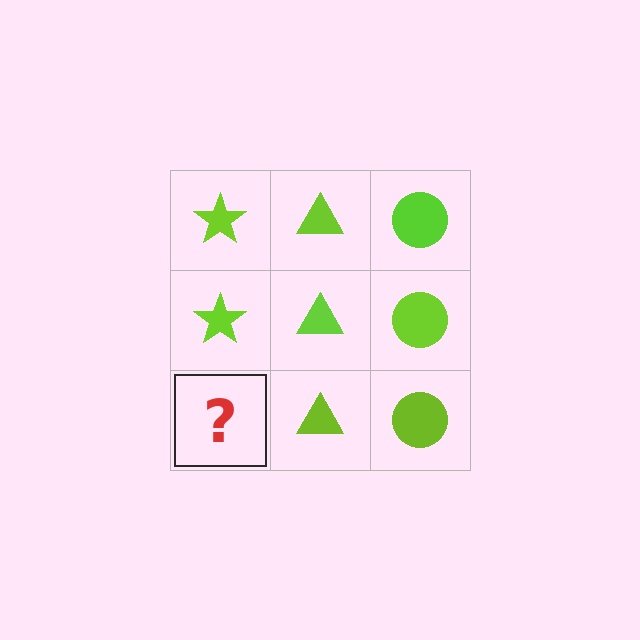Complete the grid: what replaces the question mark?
The question mark should be replaced with a lime star.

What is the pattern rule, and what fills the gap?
The rule is that each column has a consistent shape. The gap should be filled with a lime star.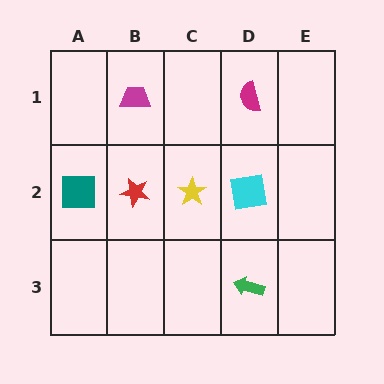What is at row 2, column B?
A red star.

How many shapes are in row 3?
1 shape.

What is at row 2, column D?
A cyan square.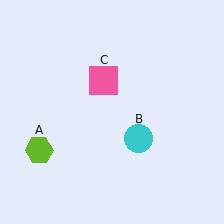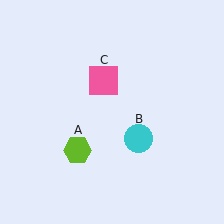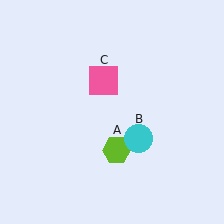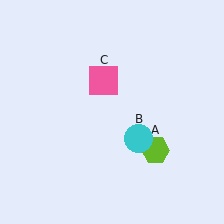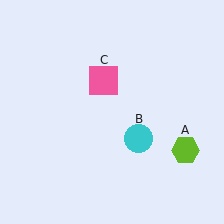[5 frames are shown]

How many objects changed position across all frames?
1 object changed position: lime hexagon (object A).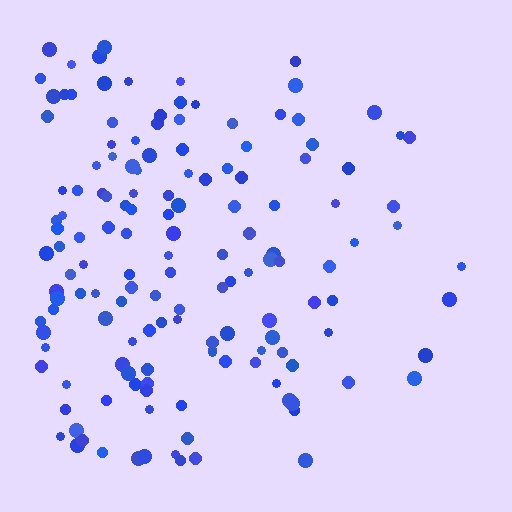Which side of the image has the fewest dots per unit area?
The right.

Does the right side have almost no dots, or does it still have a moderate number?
Still a moderate number, just noticeably fewer than the left.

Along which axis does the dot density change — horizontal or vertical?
Horizontal.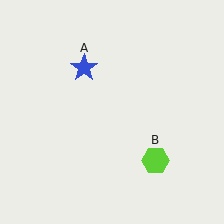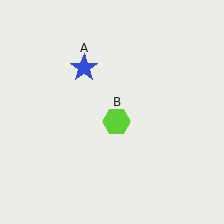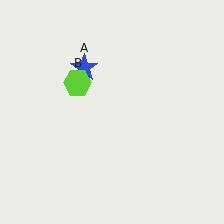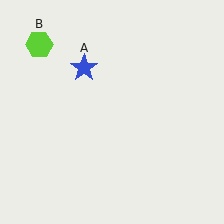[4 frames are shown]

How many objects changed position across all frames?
1 object changed position: lime hexagon (object B).